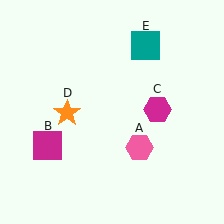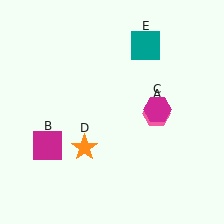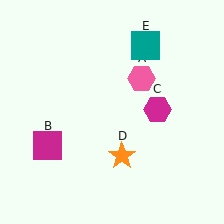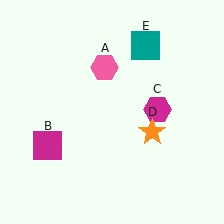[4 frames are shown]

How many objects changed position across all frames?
2 objects changed position: pink hexagon (object A), orange star (object D).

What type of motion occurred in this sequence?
The pink hexagon (object A), orange star (object D) rotated counterclockwise around the center of the scene.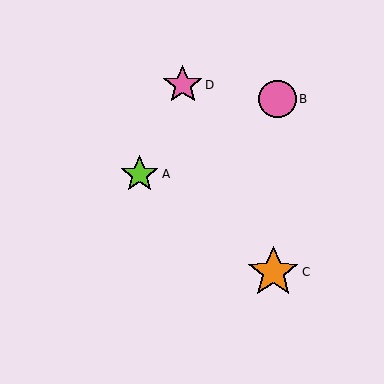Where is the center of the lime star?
The center of the lime star is at (140, 174).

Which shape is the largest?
The orange star (labeled C) is the largest.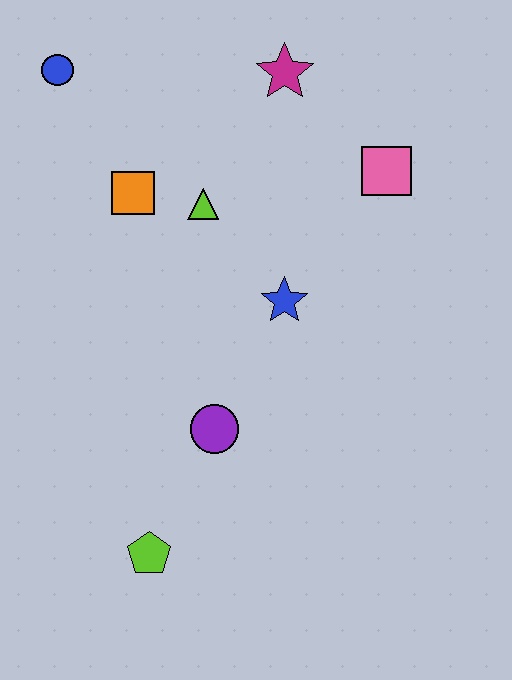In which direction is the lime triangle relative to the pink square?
The lime triangle is to the left of the pink square.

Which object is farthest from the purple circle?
The blue circle is farthest from the purple circle.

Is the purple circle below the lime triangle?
Yes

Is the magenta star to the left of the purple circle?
No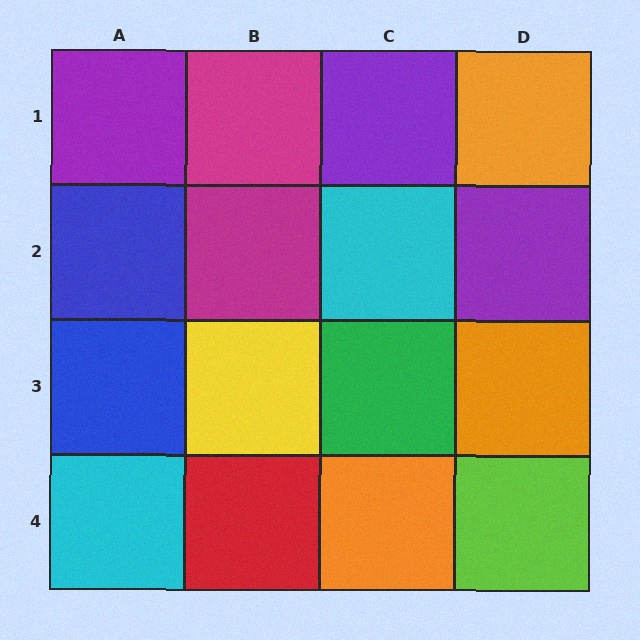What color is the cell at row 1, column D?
Orange.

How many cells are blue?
2 cells are blue.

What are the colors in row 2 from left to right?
Blue, magenta, cyan, purple.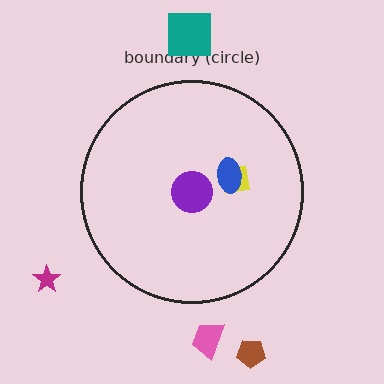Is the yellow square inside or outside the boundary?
Inside.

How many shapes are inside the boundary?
3 inside, 4 outside.